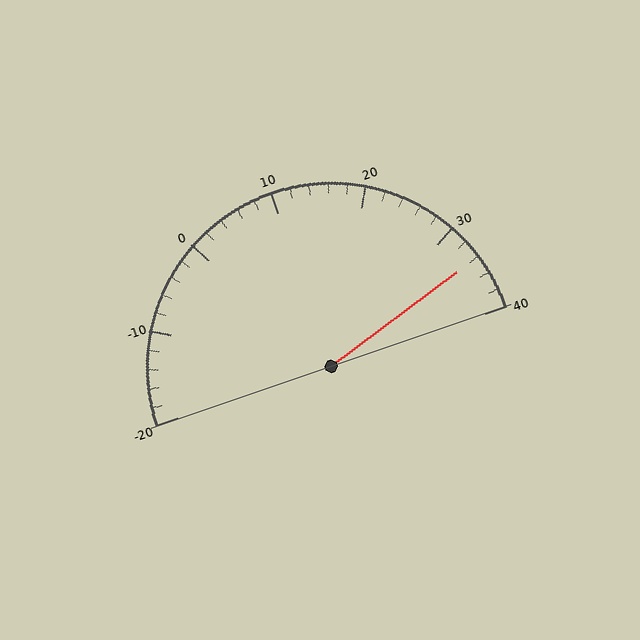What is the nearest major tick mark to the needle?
The nearest major tick mark is 30.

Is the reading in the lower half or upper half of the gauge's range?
The reading is in the upper half of the range (-20 to 40).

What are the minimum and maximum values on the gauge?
The gauge ranges from -20 to 40.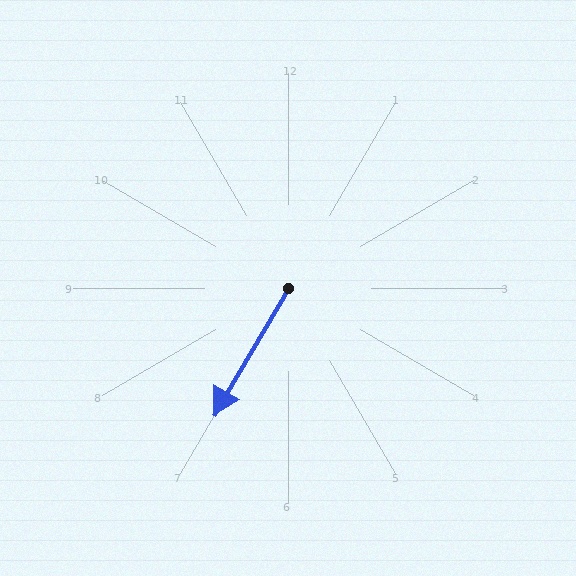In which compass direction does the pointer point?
Southwest.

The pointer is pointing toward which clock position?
Roughly 7 o'clock.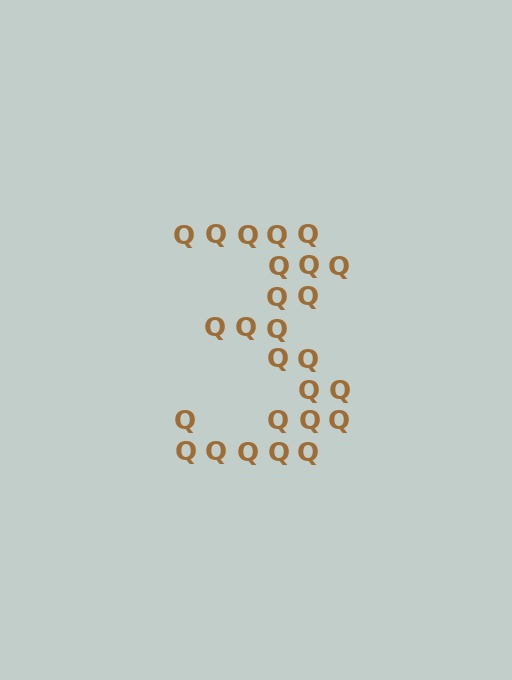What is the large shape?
The large shape is the digit 3.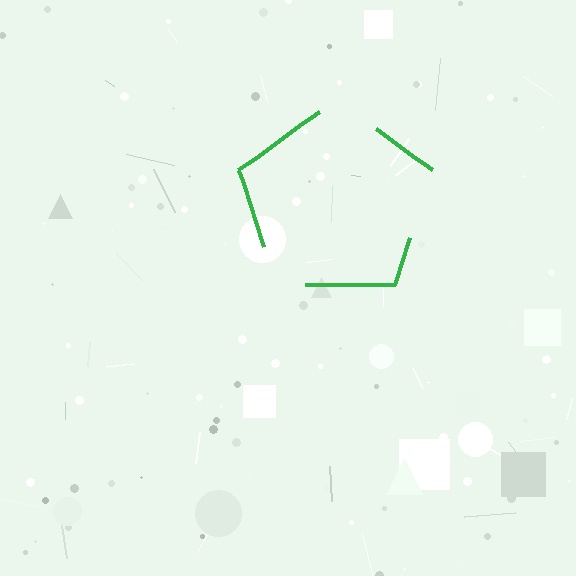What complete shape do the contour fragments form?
The contour fragments form a pentagon.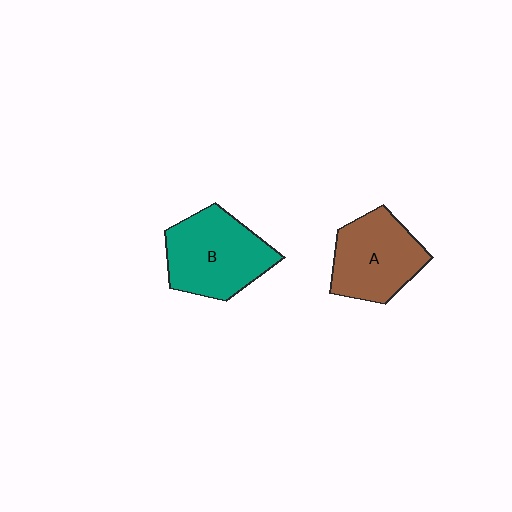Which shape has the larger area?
Shape B (teal).